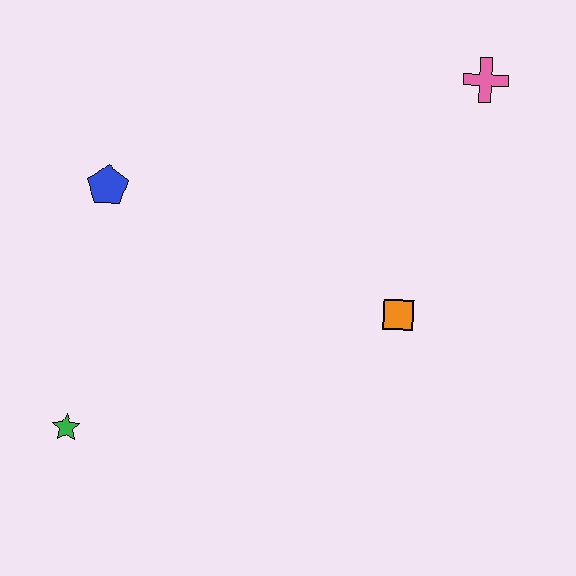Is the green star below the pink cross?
Yes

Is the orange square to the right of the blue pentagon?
Yes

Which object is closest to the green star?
The blue pentagon is closest to the green star.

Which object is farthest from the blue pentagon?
The pink cross is farthest from the blue pentagon.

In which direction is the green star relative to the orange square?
The green star is to the left of the orange square.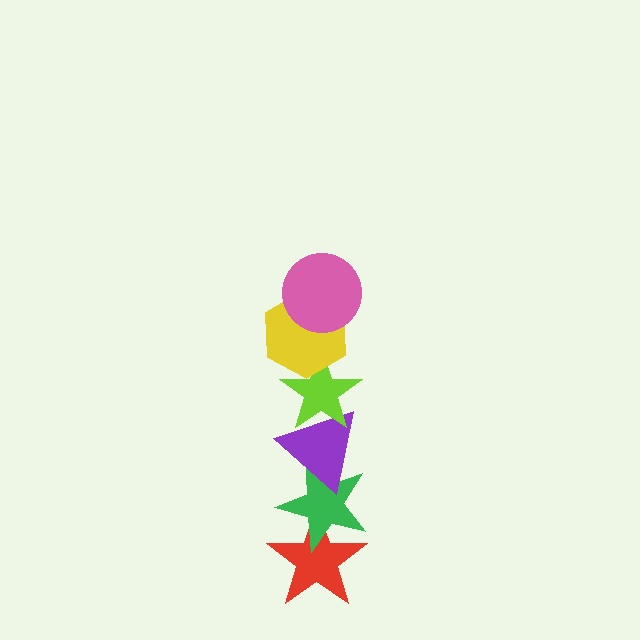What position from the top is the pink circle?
The pink circle is 1st from the top.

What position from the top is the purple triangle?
The purple triangle is 4th from the top.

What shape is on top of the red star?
The green star is on top of the red star.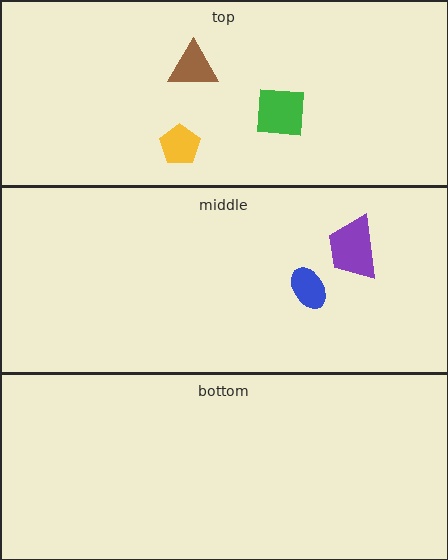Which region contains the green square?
The top region.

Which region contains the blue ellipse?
The middle region.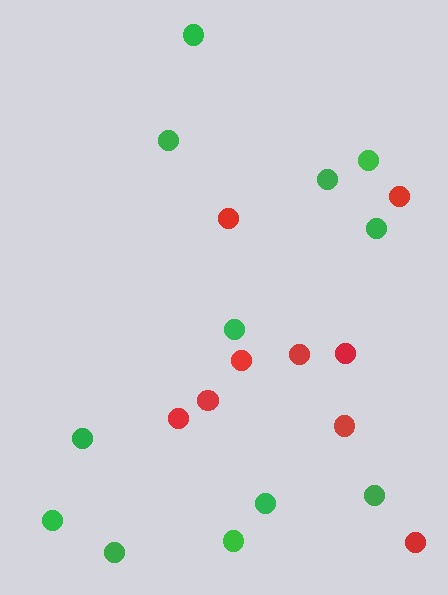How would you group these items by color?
There are 2 groups: one group of green circles (12) and one group of red circles (9).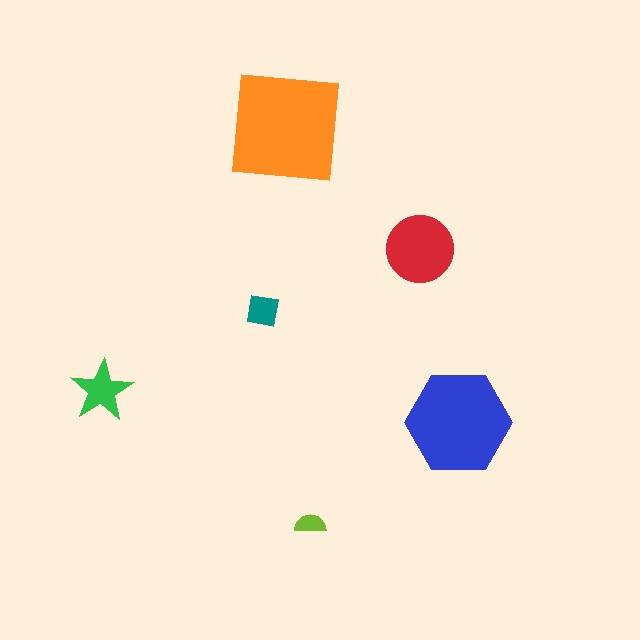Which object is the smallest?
The lime semicircle.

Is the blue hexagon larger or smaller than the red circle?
Larger.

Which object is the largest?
The orange square.